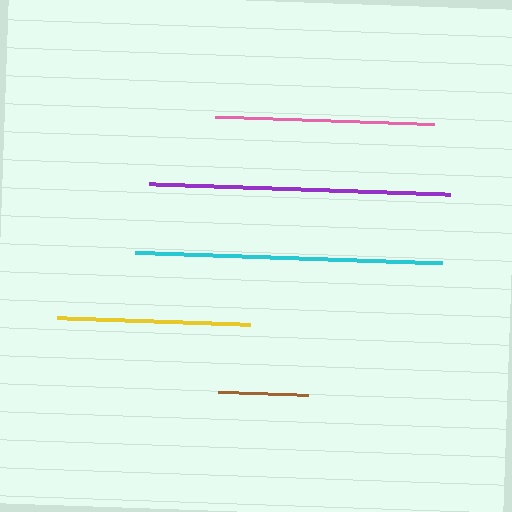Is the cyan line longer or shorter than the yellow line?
The cyan line is longer than the yellow line.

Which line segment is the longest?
The cyan line is the longest at approximately 307 pixels.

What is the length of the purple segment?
The purple segment is approximately 301 pixels long.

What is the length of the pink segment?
The pink segment is approximately 218 pixels long.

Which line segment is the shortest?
The brown line is the shortest at approximately 90 pixels.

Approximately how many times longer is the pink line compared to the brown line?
The pink line is approximately 2.4 times the length of the brown line.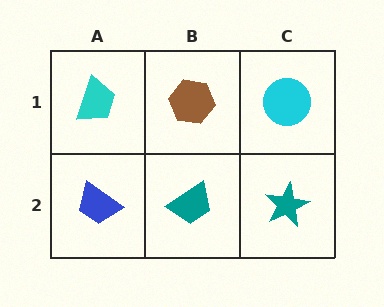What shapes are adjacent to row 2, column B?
A brown hexagon (row 1, column B), a blue trapezoid (row 2, column A), a teal star (row 2, column C).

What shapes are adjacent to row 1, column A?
A blue trapezoid (row 2, column A), a brown hexagon (row 1, column B).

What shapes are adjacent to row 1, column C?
A teal star (row 2, column C), a brown hexagon (row 1, column B).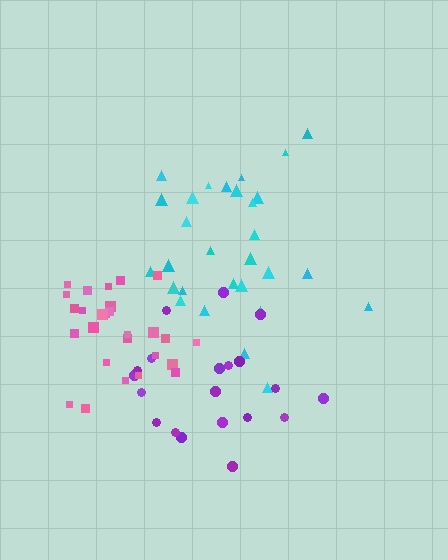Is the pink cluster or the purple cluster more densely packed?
Pink.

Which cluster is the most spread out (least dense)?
Cyan.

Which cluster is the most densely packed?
Pink.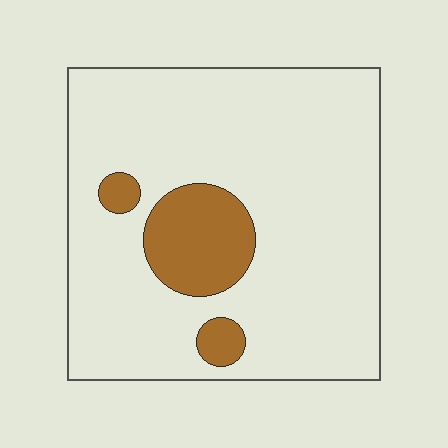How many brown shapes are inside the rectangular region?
3.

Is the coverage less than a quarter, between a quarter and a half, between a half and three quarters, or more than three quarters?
Less than a quarter.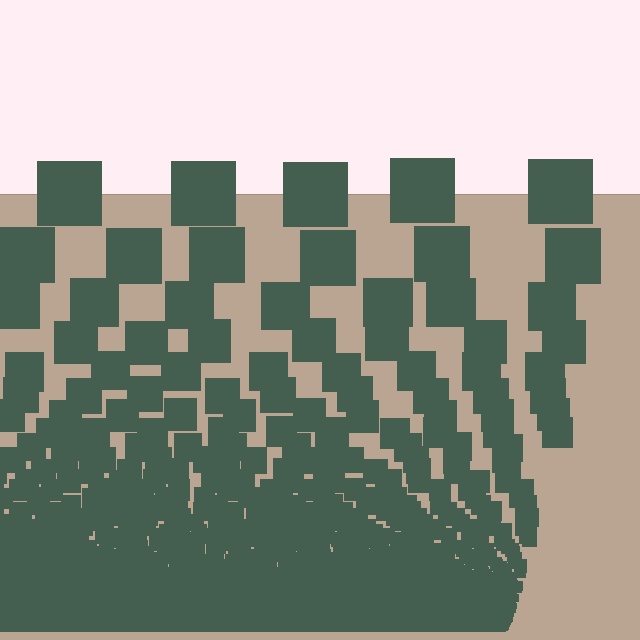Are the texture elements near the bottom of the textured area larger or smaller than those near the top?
Smaller. The gradient is inverted — elements near the bottom are smaller and denser.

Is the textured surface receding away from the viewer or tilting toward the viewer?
The surface appears to tilt toward the viewer. Texture elements get larger and sparser toward the top.